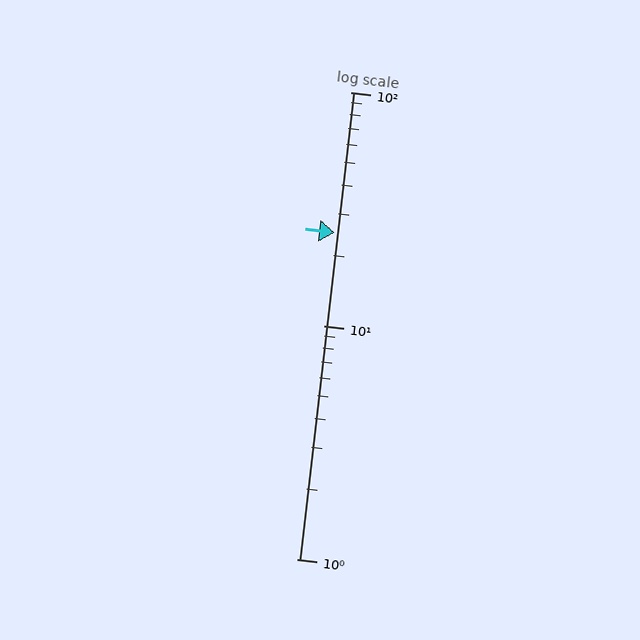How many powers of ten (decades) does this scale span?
The scale spans 2 decades, from 1 to 100.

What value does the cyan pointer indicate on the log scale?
The pointer indicates approximately 25.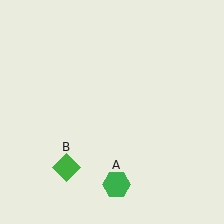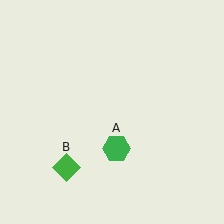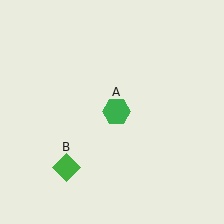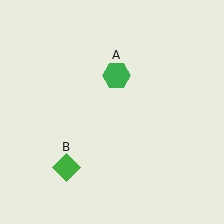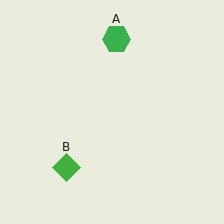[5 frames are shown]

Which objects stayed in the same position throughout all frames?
Green diamond (object B) remained stationary.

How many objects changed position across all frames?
1 object changed position: green hexagon (object A).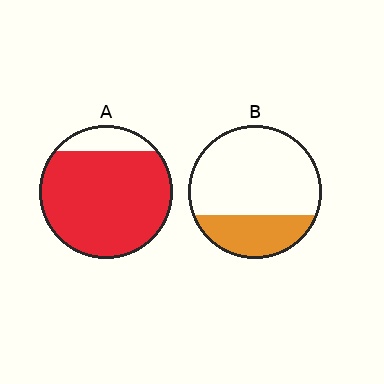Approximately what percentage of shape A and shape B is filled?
A is approximately 85% and B is approximately 30%.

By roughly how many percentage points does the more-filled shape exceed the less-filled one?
By roughly 60 percentage points (A over B).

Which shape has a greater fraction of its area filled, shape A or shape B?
Shape A.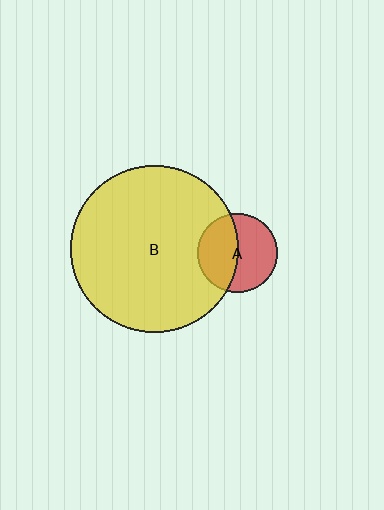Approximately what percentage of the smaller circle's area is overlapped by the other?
Approximately 45%.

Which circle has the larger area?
Circle B (yellow).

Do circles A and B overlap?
Yes.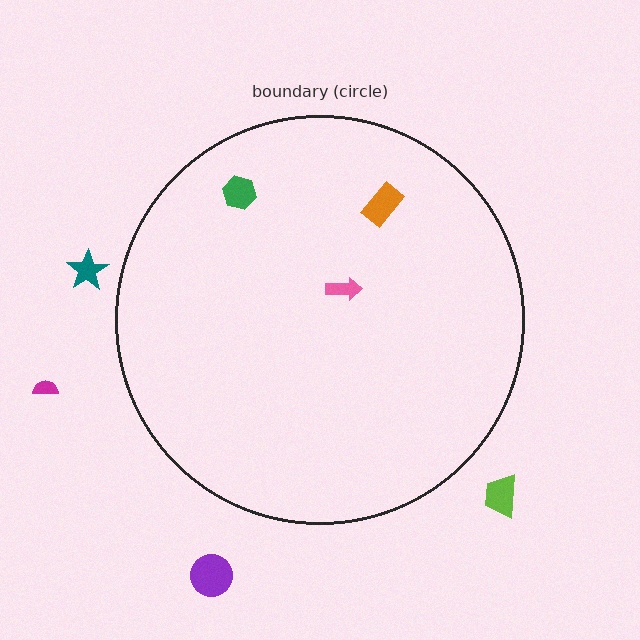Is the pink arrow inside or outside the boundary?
Inside.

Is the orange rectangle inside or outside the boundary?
Inside.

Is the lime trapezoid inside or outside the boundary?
Outside.